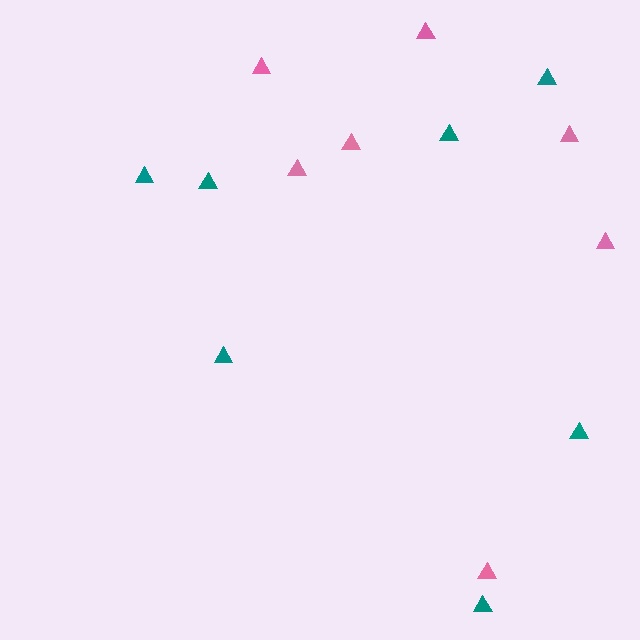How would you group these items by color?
There are 2 groups: one group of pink triangles (7) and one group of teal triangles (7).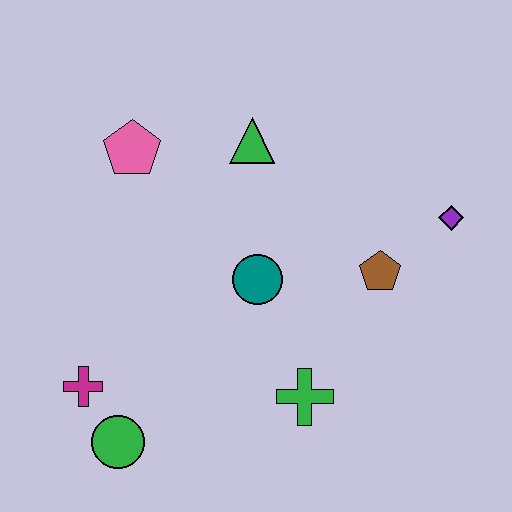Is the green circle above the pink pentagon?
No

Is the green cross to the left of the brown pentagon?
Yes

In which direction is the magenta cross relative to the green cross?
The magenta cross is to the left of the green cross.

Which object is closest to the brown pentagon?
The purple diamond is closest to the brown pentagon.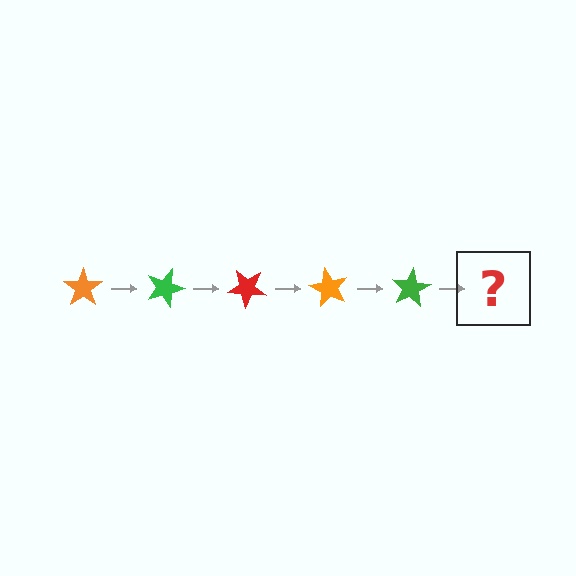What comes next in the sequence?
The next element should be a red star, rotated 100 degrees from the start.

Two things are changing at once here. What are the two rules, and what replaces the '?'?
The two rules are that it rotates 20 degrees each step and the color cycles through orange, green, and red. The '?' should be a red star, rotated 100 degrees from the start.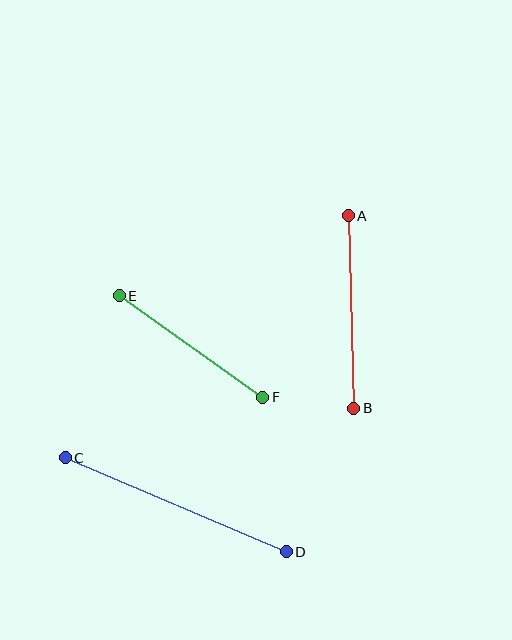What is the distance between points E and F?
The distance is approximately 176 pixels.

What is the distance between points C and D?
The distance is approximately 240 pixels.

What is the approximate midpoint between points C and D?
The midpoint is at approximately (176, 505) pixels.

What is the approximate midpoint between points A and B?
The midpoint is at approximately (351, 312) pixels.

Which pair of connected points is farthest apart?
Points C and D are farthest apart.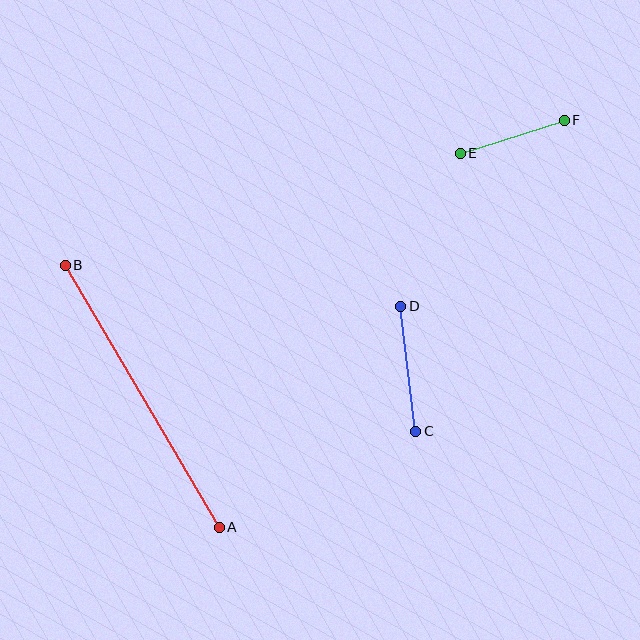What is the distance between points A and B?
The distance is approximately 304 pixels.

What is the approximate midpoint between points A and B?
The midpoint is at approximately (142, 396) pixels.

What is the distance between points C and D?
The distance is approximately 126 pixels.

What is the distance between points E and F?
The distance is approximately 109 pixels.